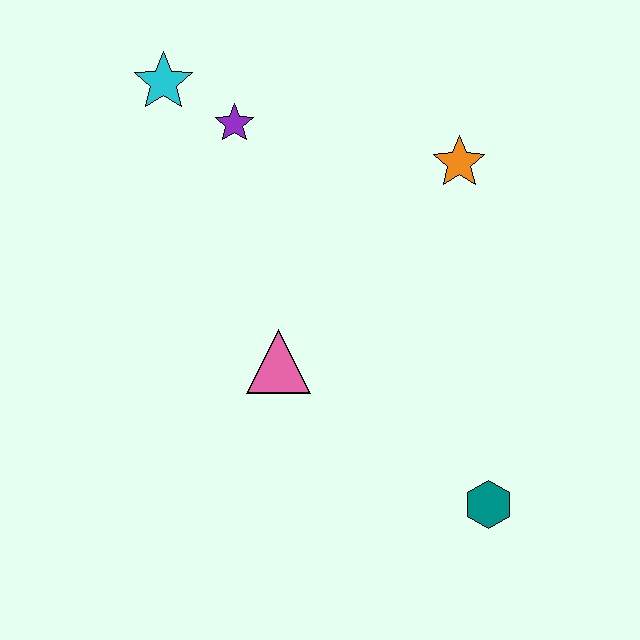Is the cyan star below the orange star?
No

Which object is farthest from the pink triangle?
The cyan star is farthest from the pink triangle.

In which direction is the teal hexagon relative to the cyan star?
The teal hexagon is below the cyan star.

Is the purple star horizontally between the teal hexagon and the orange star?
No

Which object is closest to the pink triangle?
The purple star is closest to the pink triangle.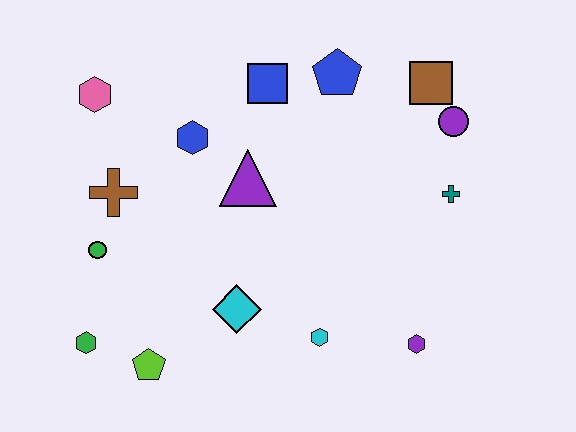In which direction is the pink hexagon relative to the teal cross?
The pink hexagon is to the left of the teal cross.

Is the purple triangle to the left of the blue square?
Yes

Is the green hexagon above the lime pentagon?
Yes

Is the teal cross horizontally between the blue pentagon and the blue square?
No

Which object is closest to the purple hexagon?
The cyan hexagon is closest to the purple hexagon.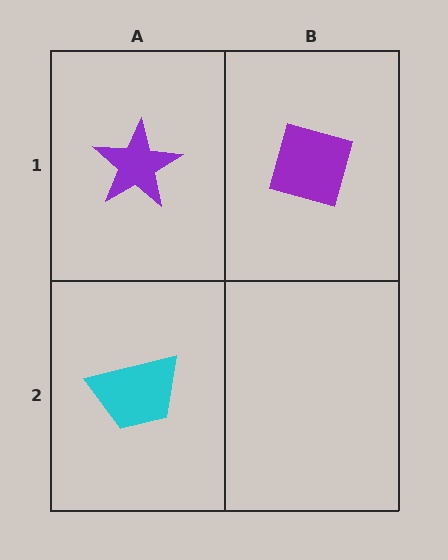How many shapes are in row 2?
1 shape.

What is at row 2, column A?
A cyan trapezoid.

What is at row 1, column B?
A purple square.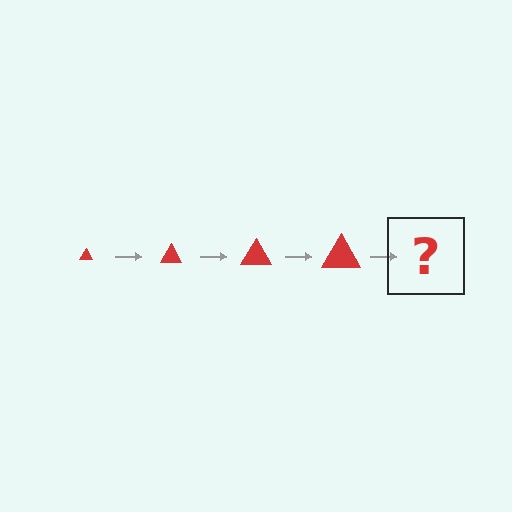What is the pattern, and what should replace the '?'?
The pattern is that the triangle gets progressively larger each step. The '?' should be a red triangle, larger than the previous one.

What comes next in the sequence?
The next element should be a red triangle, larger than the previous one.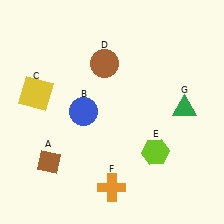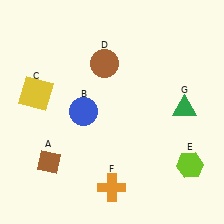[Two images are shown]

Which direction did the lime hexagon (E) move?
The lime hexagon (E) moved right.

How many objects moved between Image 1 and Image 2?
1 object moved between the two images.